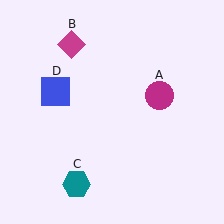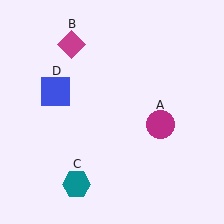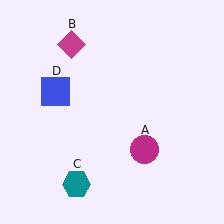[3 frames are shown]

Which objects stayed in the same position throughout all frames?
Magenta diamond (object B) and teal hexagon (object C) and blue square (object D) remained stationary.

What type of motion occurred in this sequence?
The magenta circle (object A) rotated clockwise around the center of the scene.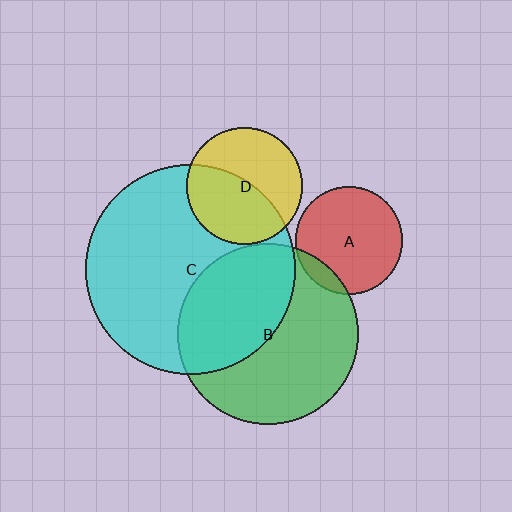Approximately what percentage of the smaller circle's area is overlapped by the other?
Approximately 45%.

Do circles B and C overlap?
Yes.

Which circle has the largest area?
Circle C (cyan).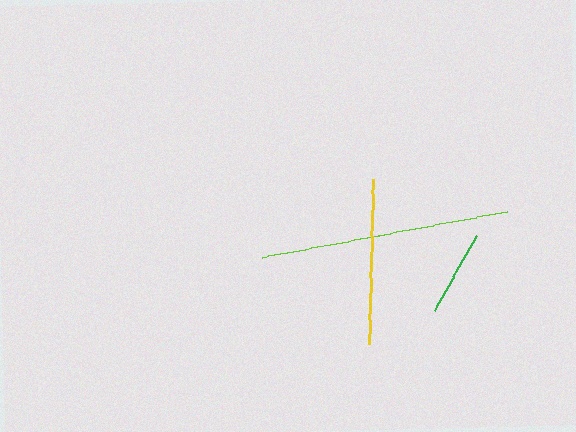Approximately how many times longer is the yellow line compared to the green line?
The yellow line is approximately 1.9 times the length of the green line.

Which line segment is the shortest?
The green line is the shortest at approximately 85 pixels.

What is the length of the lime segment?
The lime segment is approximately 250 pixels long.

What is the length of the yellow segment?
The yellow segment is approximately 166 pixels long.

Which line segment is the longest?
The lime line is the longest at approximately 250 pixels.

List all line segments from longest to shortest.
From longest to shortest: lime, yellow, green.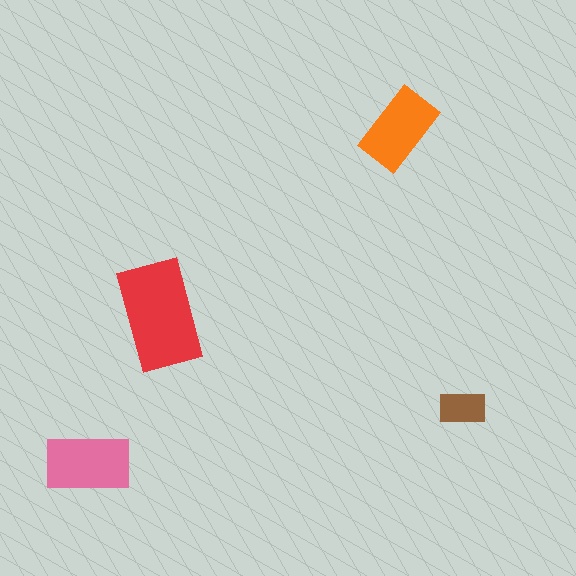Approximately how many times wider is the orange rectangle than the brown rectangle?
About 1.5 times wider.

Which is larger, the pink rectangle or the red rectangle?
The red one.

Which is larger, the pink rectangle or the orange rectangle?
The pink one.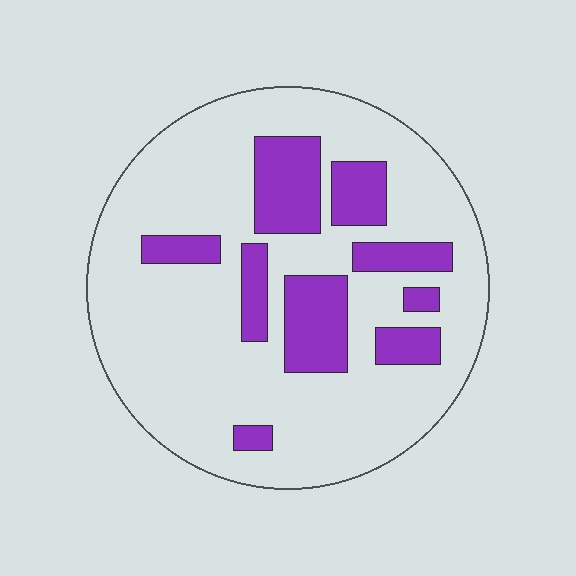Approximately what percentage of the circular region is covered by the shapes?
Approximately 25%.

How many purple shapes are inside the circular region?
9.